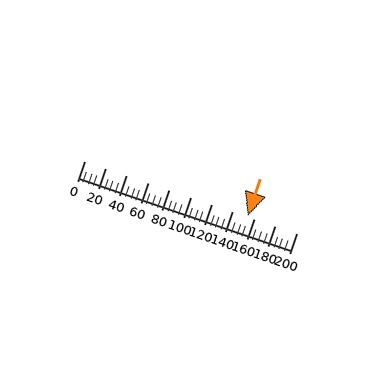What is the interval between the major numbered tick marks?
The major tick marks are spaced 20 units apart.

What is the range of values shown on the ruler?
The ruler shows values from 0 to 200.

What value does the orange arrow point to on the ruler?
The orange arrow points to approximately 154.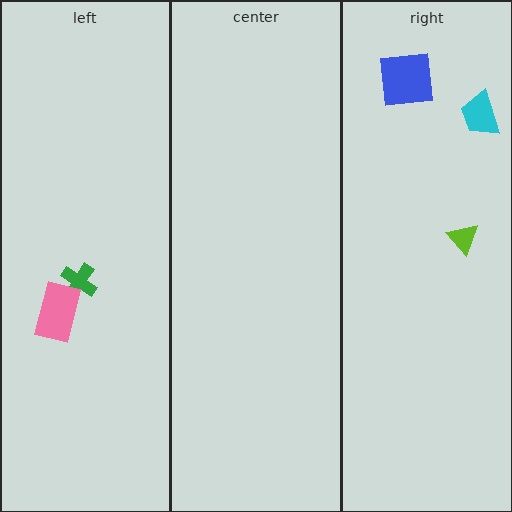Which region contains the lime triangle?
The right region.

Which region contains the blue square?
The right region.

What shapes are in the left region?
The green cross, the pink rectangle.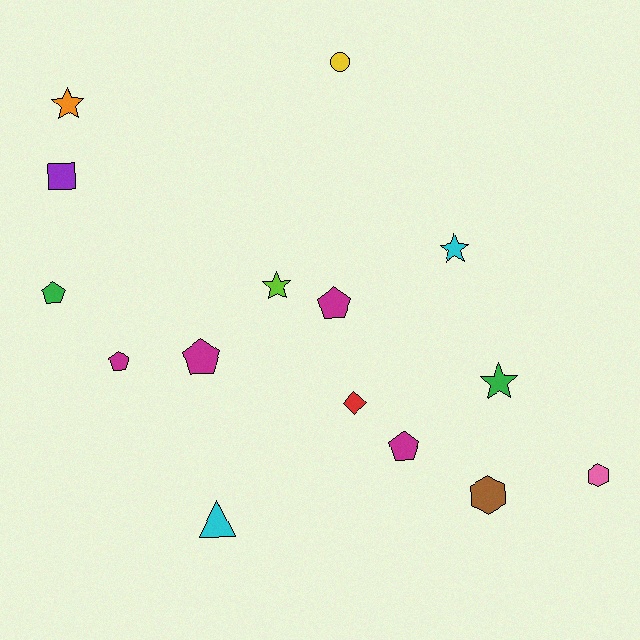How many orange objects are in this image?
There is 1 orange object.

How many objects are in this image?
There are 15 objects.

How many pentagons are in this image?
There are 5 pentagons.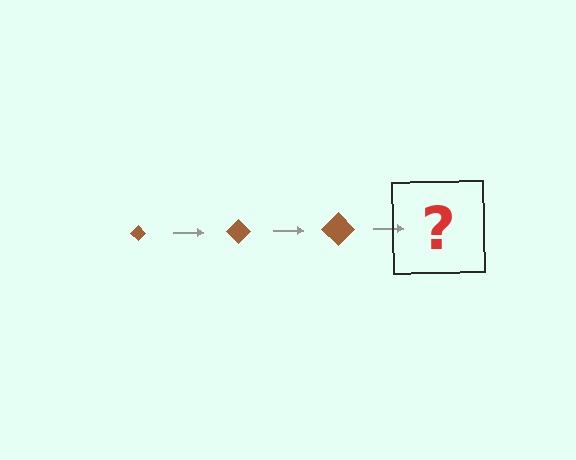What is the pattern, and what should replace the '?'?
The pattern is that the diamond gets progressively larger each step. The '?' should be a brown diamond, larger than the previous one.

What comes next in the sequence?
The next element should be a brown diamond, larger than the previous one.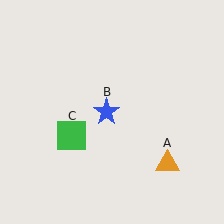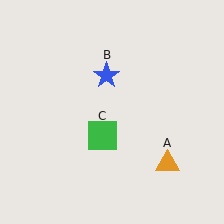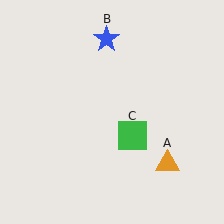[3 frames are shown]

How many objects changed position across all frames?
2 objects changed position: blue star (object B), green square (object C).